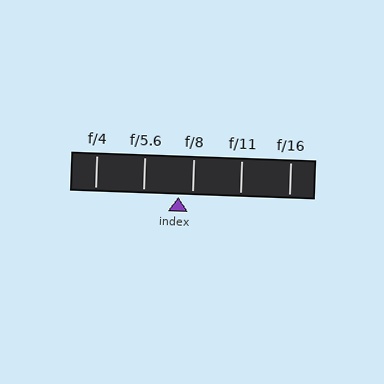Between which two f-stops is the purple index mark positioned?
The index mark is between f/5.6 and f/8.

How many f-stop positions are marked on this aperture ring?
There are 5 f-stop positions marked.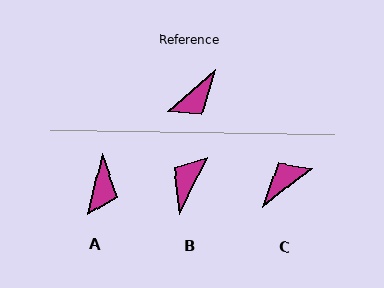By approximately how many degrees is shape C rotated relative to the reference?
Approximately 178 degrees counter-clockwise.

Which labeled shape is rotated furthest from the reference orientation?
C, about 178 degrees away.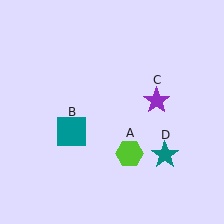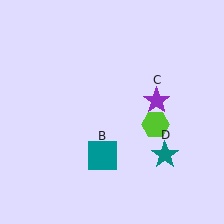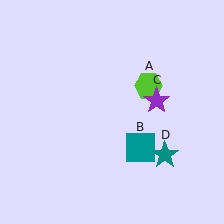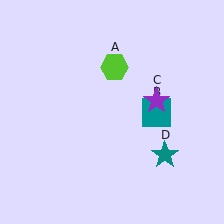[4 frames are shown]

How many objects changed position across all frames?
2 objects changed position: lime hexagon (object A), teal square (object B).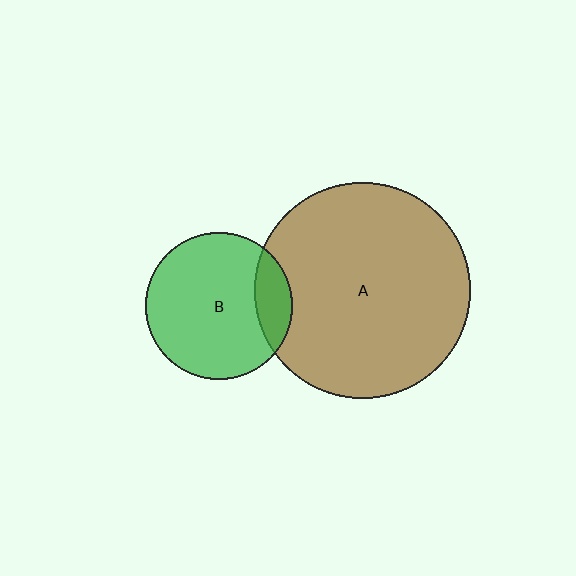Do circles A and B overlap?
Yes.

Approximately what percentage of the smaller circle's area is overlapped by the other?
Approximately 15%.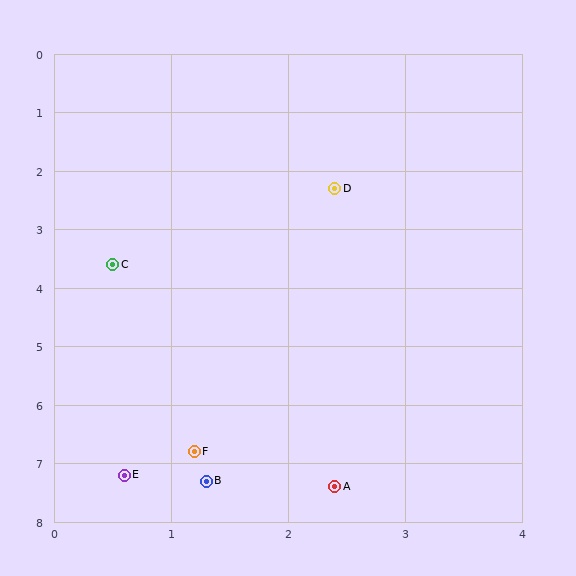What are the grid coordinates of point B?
Point B is at approximately (1.3, 7.3).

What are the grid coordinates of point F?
Point F is at approximately (1.2, 6.8).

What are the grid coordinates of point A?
Point A is at approximately (2.4, 7.4).